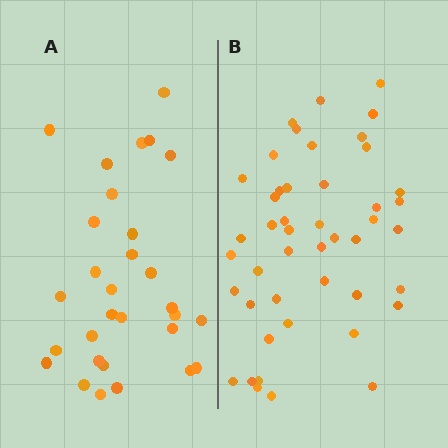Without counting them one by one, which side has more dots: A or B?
Region B (the right region) has more dots.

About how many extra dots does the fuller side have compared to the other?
Region B has approximately 15 more dots than region A.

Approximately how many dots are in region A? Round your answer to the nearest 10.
About 30 dots.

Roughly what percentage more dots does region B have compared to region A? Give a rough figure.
About 55% more.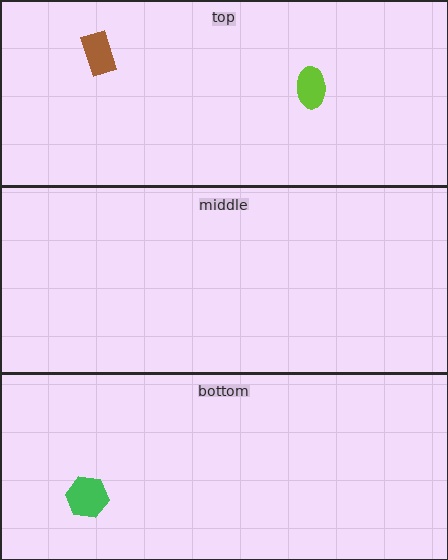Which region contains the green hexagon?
The bottom region.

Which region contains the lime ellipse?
The top region.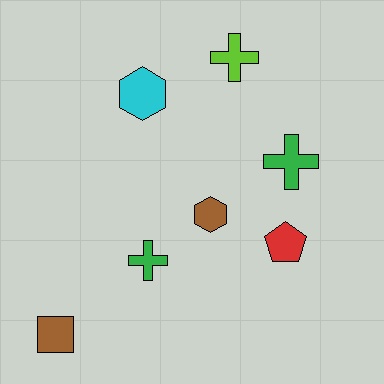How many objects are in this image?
There are 7 objects.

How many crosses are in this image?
There are 3 crosses.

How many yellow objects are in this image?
There are no yellow objects.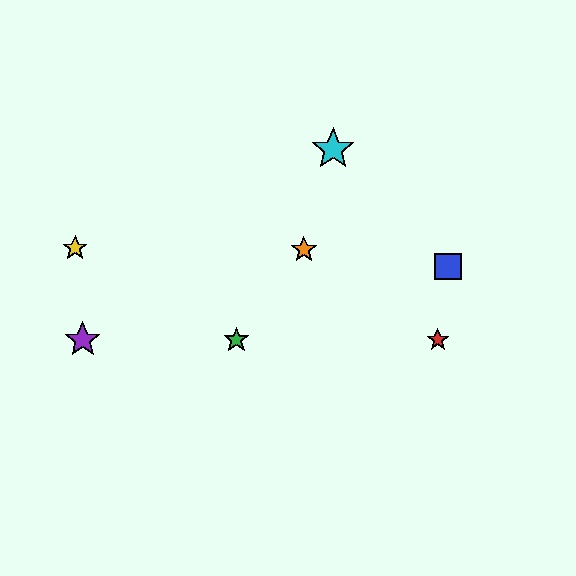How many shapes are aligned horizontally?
3 shapes (the red star, the green star, the purple star) are aligned horizontally.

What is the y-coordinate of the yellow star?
The yellow star is at y≈248.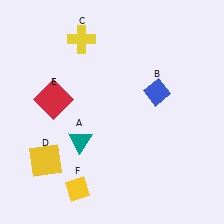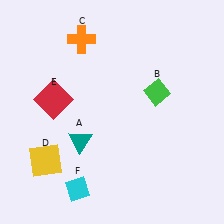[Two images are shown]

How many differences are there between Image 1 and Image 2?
There are 3 differences between the two images.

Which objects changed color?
B changed from blue to green. C changed from yellow to orange. F changed from yellow to cyan.